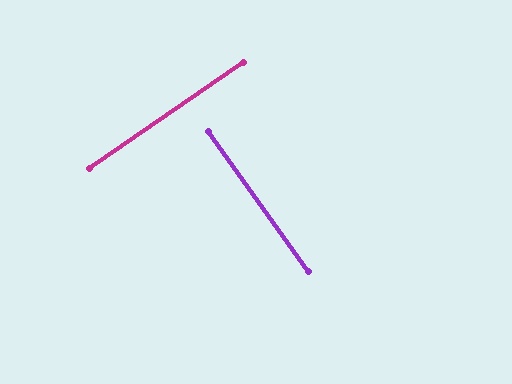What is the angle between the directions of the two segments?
Approximately 89 degrees.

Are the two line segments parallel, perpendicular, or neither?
Perpendicular — they meet at approximately 89°.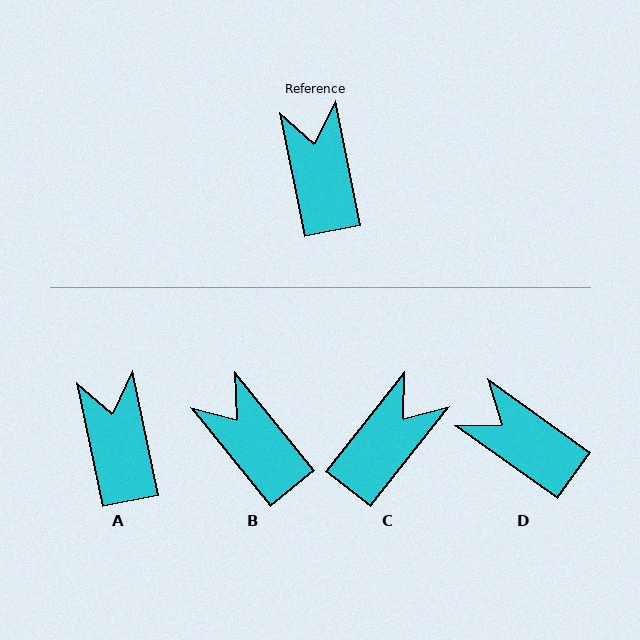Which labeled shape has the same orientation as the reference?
A.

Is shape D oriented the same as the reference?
No, it is off by about 43 degrees.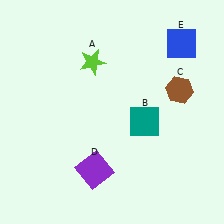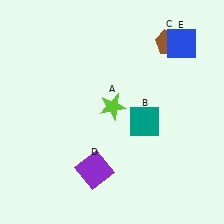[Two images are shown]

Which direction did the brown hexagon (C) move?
The brown hexagon (C) moved up.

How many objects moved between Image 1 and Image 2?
2 objects moved between the two images.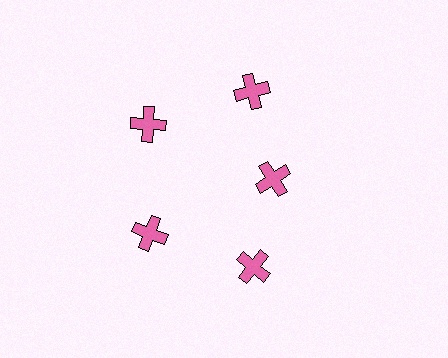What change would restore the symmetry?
The symmetry would be restored by moving it outward, back onto the ring so that all 5 crosses sit at equal angles and equal distance from the center.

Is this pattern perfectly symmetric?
No. The 5 pink crosses are arranged in a ring, but one element near the 3 o'clock position is pulled inward toward the center, breaking the 5-fold rotational symmetry.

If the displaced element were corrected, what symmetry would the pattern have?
It would have 5-fold rotational symmetry — the pattern would map onto itself every 72 degrees.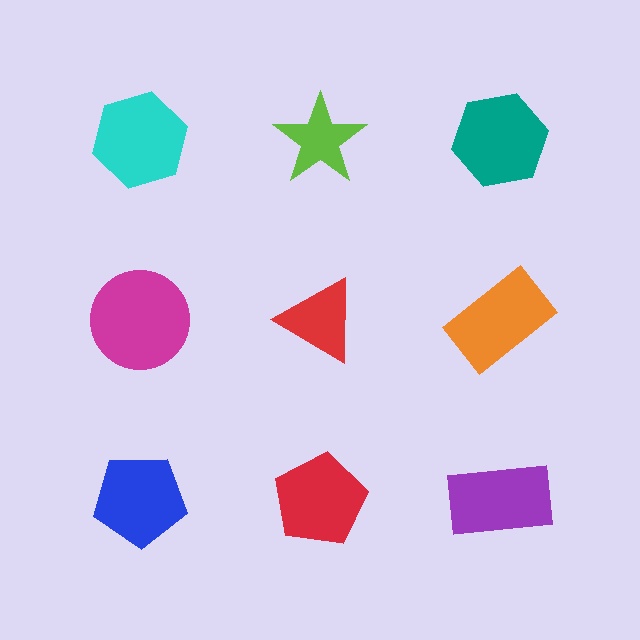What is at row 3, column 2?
A red pentagon.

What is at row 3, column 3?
A purple rectangle.